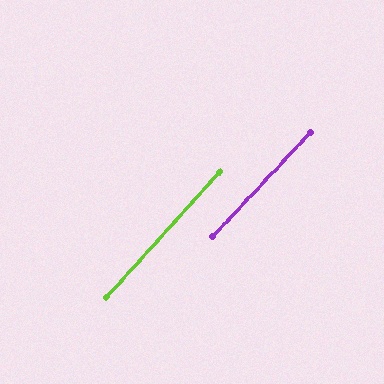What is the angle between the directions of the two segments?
Approximately 1 degree.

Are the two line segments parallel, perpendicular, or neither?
Parallel — their directions differ by only 1.3°.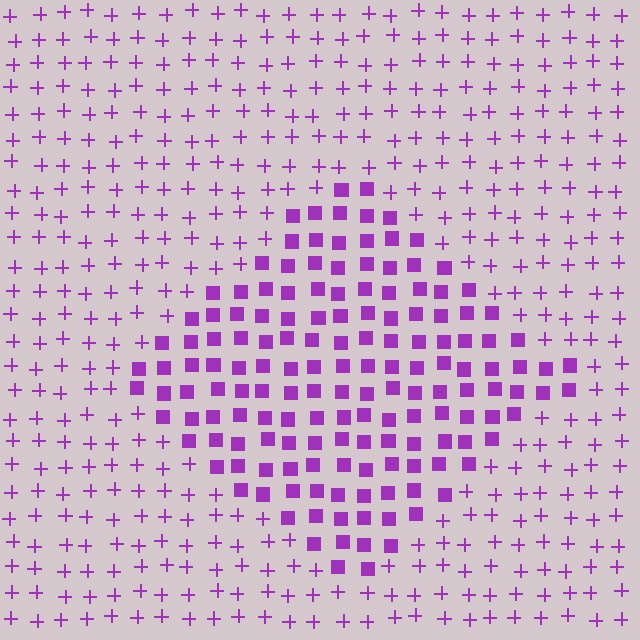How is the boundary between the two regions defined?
The boundary is defined by a change in element shape: squares inside vs. plus signs outside. All elements share the same color and spacing.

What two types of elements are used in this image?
The image uses squares inside the diamond region and plus signs outside it.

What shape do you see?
I see a diamond.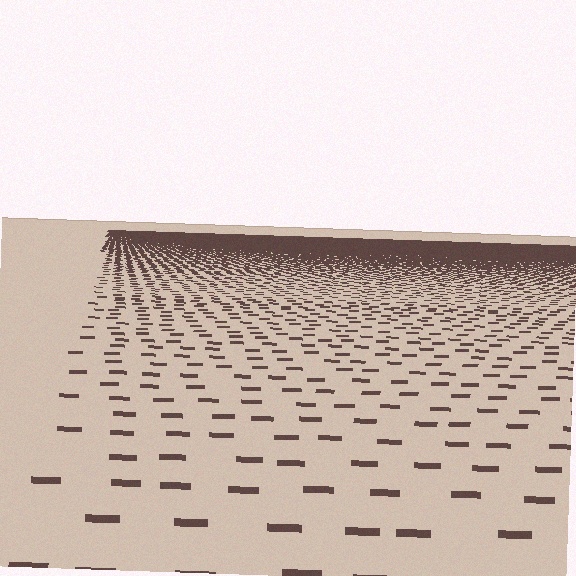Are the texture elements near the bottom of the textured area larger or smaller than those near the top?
Larger. Near the bottom, elements are closer to the viewer and appear at a bigger on-screen size.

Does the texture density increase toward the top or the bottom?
Density increases toward the top.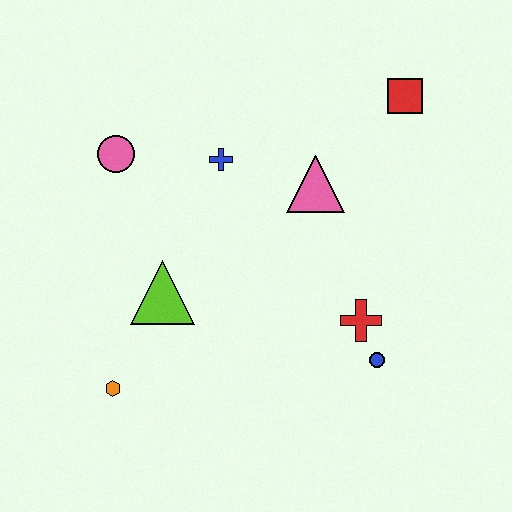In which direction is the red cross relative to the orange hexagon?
The red cross is to the right of the orange hexagon.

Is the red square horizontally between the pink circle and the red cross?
No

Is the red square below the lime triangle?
No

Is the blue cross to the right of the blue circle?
No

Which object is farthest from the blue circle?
The pink circle is farthest from the blue circle.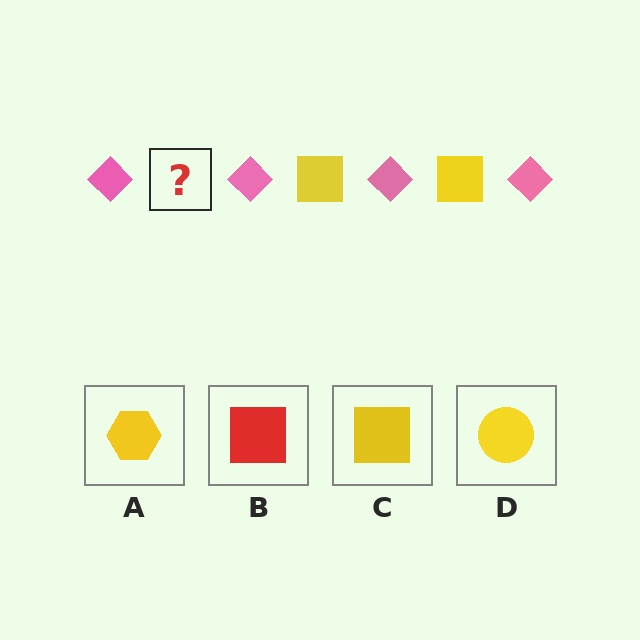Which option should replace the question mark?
Option C.